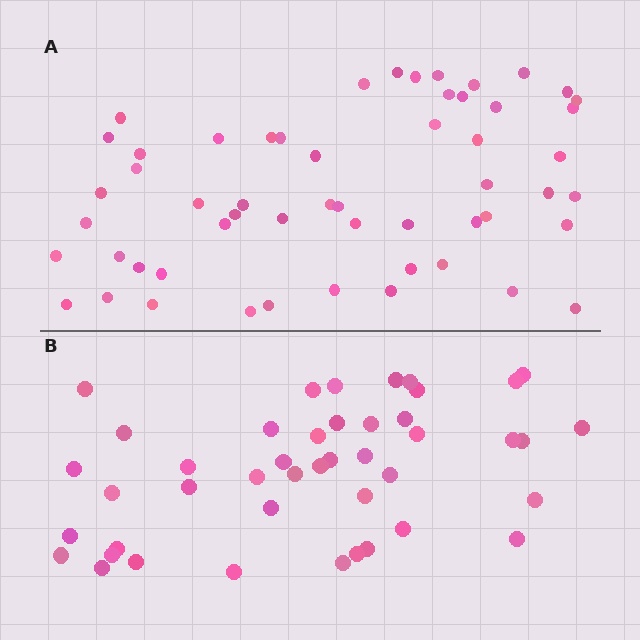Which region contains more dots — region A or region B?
Region A (the top region) has more dots.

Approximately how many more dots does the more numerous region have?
Region A has roughly 12 or so more dots than region B.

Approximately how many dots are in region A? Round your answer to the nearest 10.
About 60 dots. (The exact count is 55, which rounds to 60.)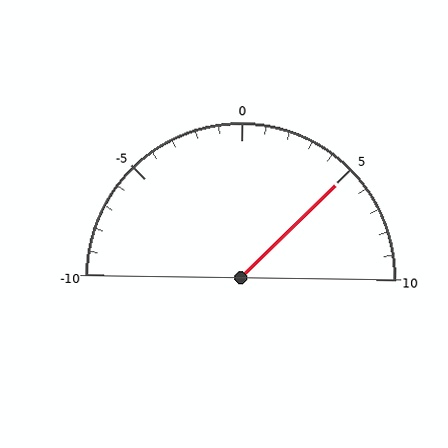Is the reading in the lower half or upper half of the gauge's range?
The reading is in the upper half of the range (-10 to 10).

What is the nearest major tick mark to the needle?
The nearest major tick mark is 5.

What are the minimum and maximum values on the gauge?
The gauge ranges from -10 to 10.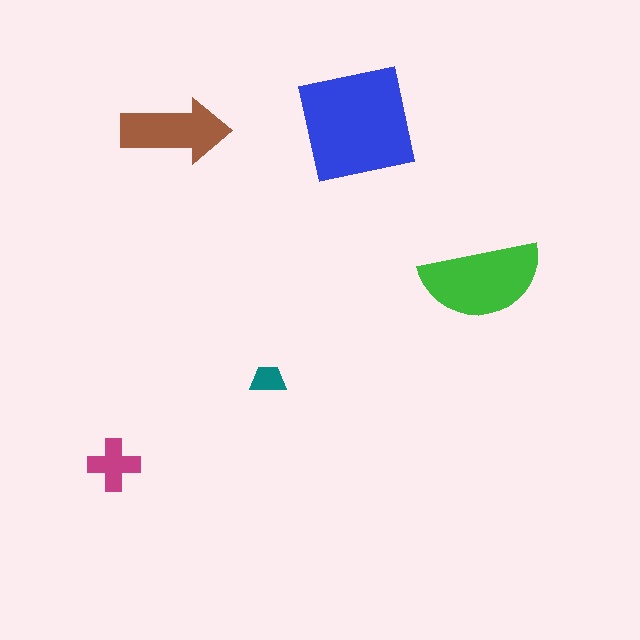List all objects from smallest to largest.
The teal trapezoid, the magenta cross, the brown arrow, the green semicircle, the blue square.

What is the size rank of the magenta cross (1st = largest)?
4th.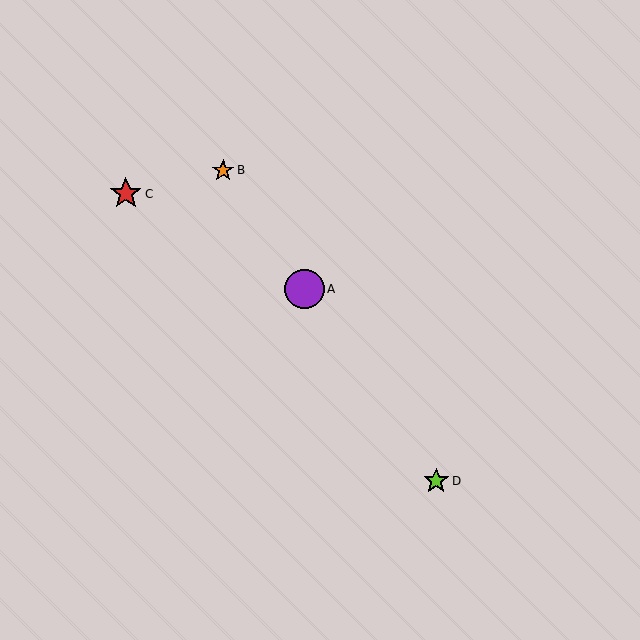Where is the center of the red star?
The center of the red star is at (126, 194).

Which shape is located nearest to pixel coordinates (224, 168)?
The orange star (labeled B) at (223, 170) is nearest to that location.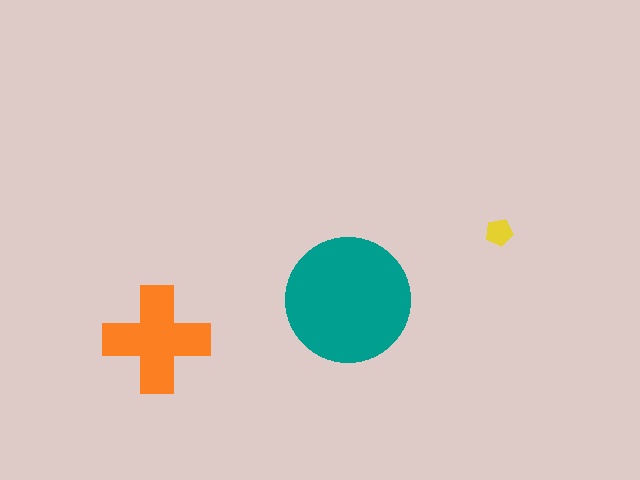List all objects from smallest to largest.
The yellow pentagon, the orange cross, the teal circle.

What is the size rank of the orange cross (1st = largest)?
2nd.